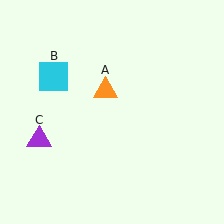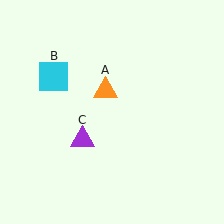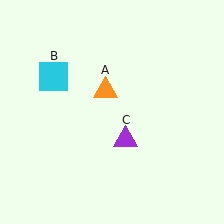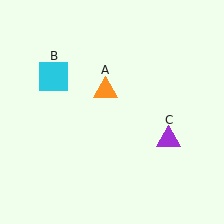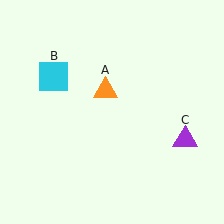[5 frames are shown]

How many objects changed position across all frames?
1 object changed position: purple triangle (object C).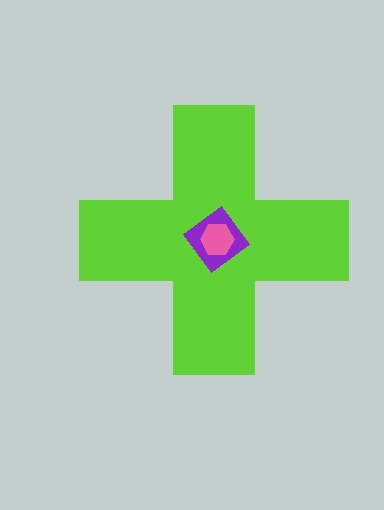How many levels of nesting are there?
3.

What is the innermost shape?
The pink hexagon.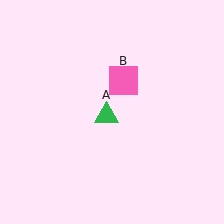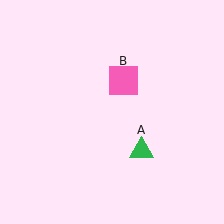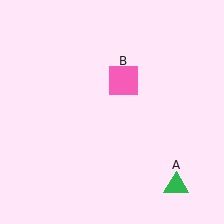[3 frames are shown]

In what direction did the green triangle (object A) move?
The green triangle (object A) moved down and to the right.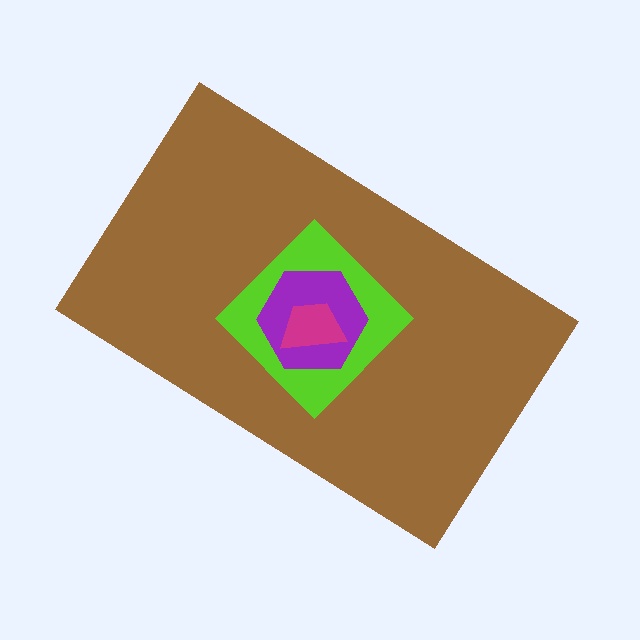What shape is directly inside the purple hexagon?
The magenta trapezoid.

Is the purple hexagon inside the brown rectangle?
Yes.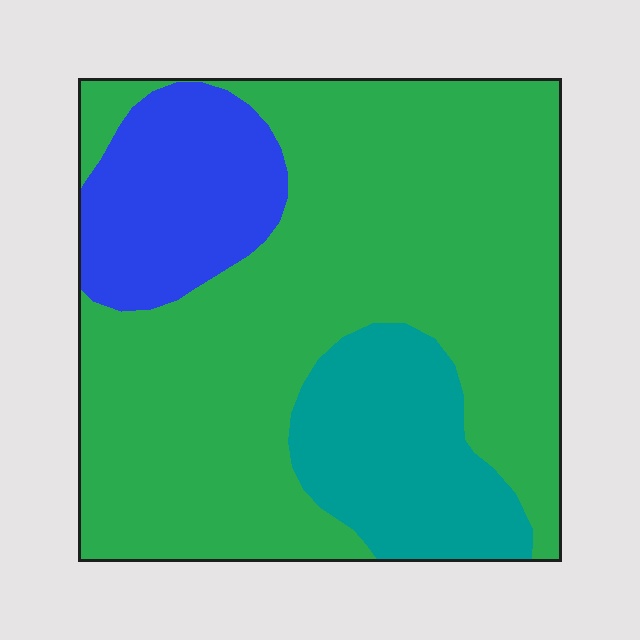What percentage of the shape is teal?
Teal takes up about one sixth (1/6) of the shape.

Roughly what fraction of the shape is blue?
Blue takes up less than a sixth of the shape.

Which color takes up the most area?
Green, at roughly 70%.